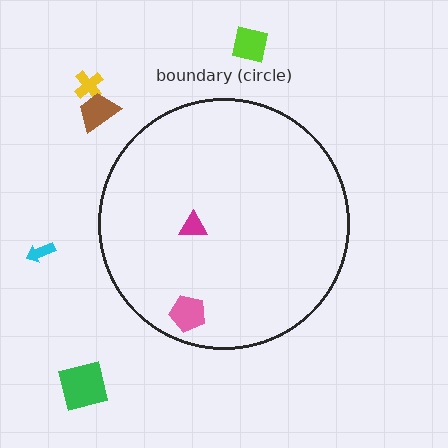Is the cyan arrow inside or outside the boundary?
Outside.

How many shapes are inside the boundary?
2 inside, 5 outside.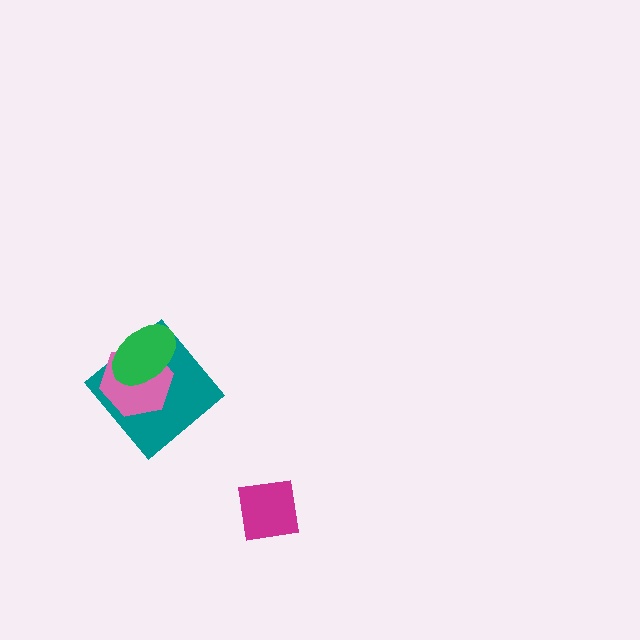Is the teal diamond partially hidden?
Yes, it is partially covered by another shape.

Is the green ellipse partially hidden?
No, no other shape covers it.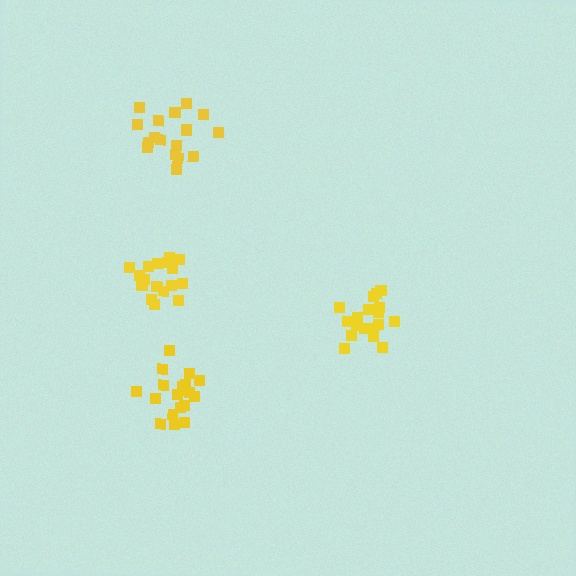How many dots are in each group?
Group 1: 17 dots, Group 2: 18 dots, Group 3: 19 dots, Group 4: 19 dots (73 total).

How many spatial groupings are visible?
There are 4 spatial groupings.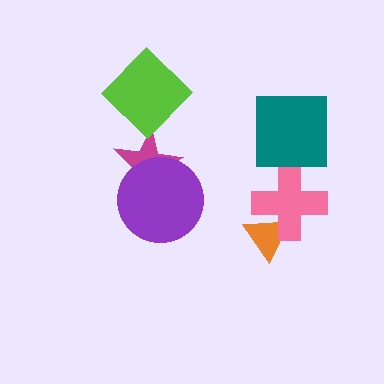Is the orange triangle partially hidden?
Yes, it is partially covered by another shape.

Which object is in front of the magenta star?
The purple circle is in front of the magenta star.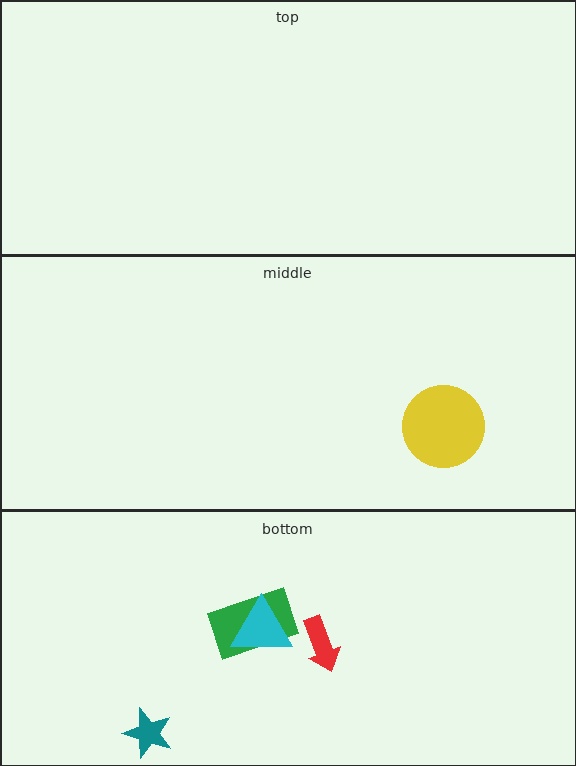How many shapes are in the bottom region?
4.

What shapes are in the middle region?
The yellow circle.